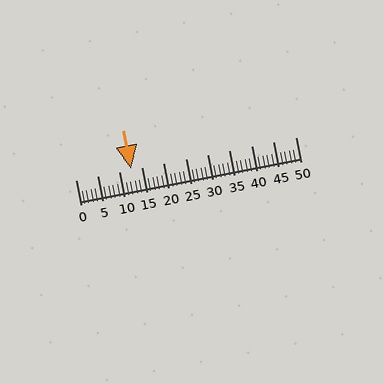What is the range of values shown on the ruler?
The ruler shows values from 0 to 50.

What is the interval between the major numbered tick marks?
The major tick marks are spaced 5 units apart.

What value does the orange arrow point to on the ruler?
The orange arrow points to approximately 13.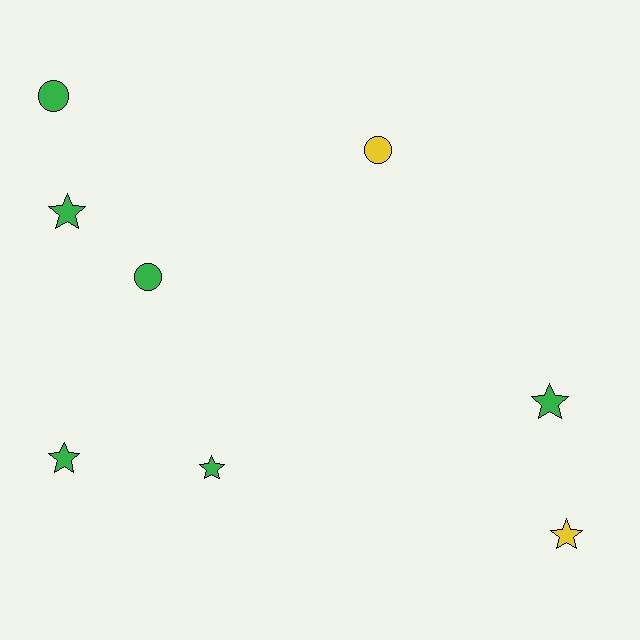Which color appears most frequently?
Green, with 6 objects.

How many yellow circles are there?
There is 1 yellow circle.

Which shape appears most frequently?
Star, with 5 objects.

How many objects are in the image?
There are 8 objects.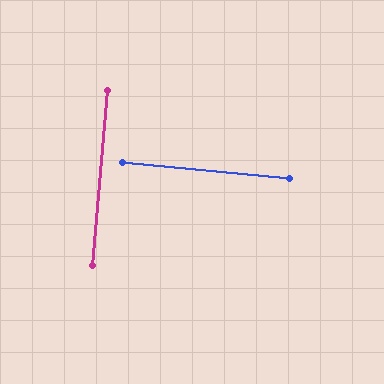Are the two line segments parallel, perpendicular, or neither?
Perpendicular — they meet at approximately 89°.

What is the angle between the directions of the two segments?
Approximately 89 degrees.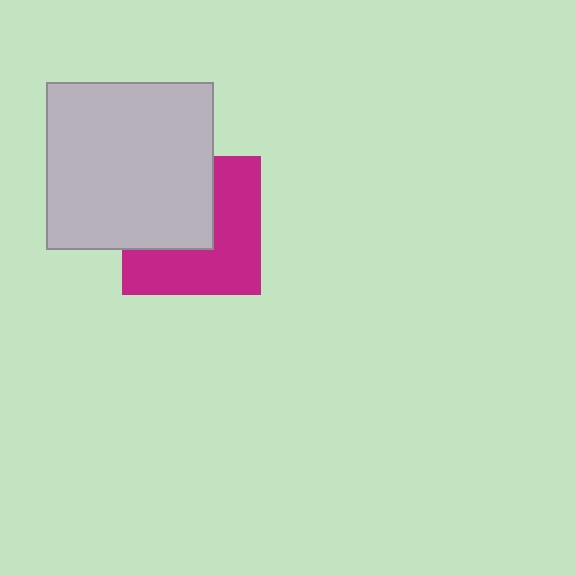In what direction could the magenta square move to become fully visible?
The magenta square could move toward the lower-right. That would shift it out from behind the light gray square entirely.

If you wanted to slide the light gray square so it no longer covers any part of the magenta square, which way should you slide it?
Slide it toward the upper-left — that is the most direct way to separate the two shapes.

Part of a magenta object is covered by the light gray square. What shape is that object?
It is a square.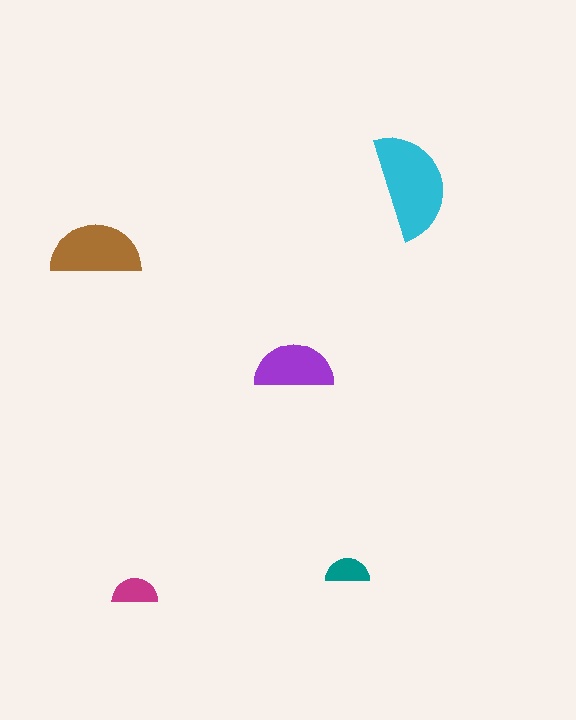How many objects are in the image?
There are 5 objects in the image.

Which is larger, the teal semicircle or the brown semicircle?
The brown one.